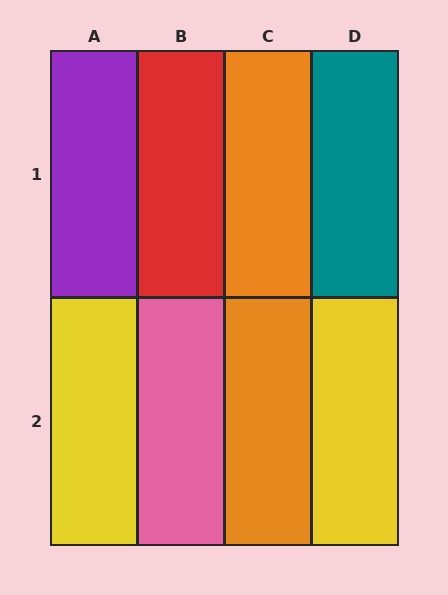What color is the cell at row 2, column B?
Pink.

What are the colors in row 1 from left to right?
Purple, red, orange, teal.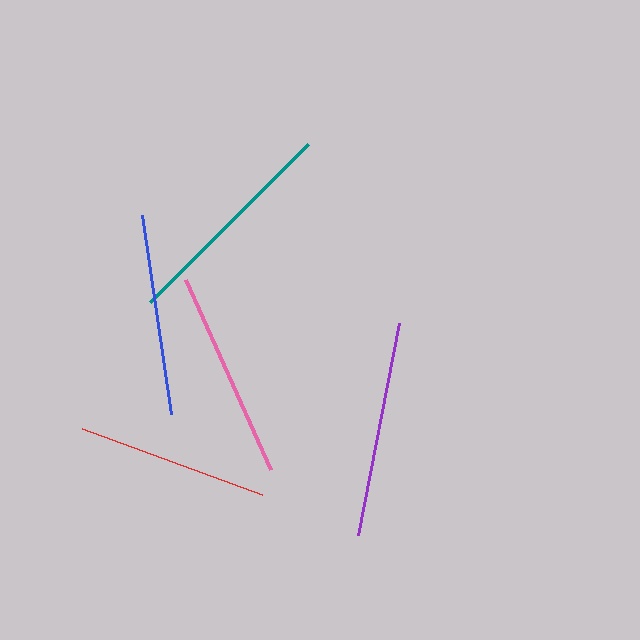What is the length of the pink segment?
The pink segment is approximately 209 pixels long.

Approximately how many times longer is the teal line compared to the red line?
The teal line is approximately 1.2 times the length of the red line.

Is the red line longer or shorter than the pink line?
The pink line is longer than the red line.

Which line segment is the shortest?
The red line is the shortest at approximately 191 pixels.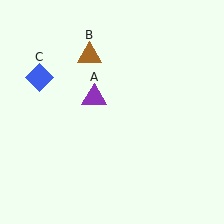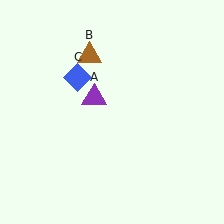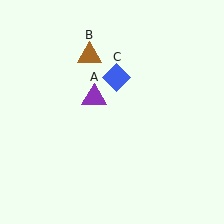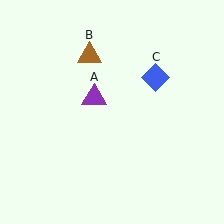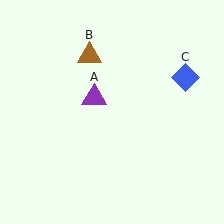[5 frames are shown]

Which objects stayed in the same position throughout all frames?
Purple triangle (object A) and brown triangle (object B) remained stationary.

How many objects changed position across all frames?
1 object changed position: blue diamond (object C).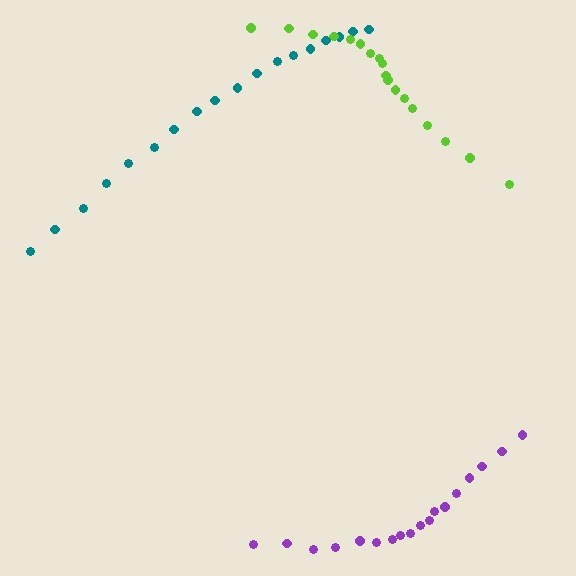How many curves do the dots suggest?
There are 3 distinct paths.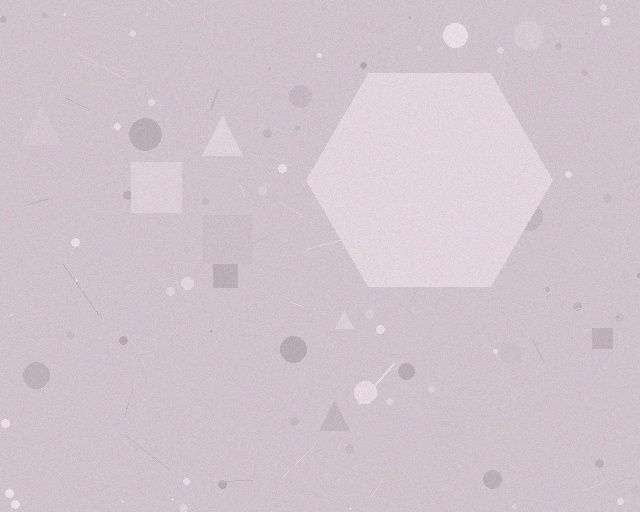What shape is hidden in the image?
A hexagon is hidden in the image.